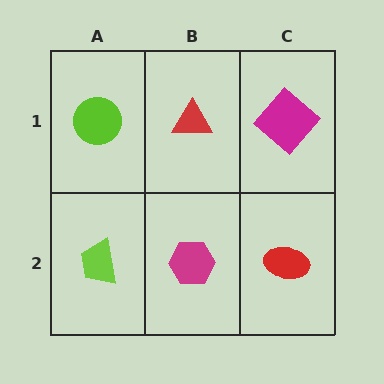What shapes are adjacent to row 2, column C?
A magenta diamond (row 1, column C), a magenta hexagon (row 2, column B).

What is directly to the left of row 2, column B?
A lime trapezoid.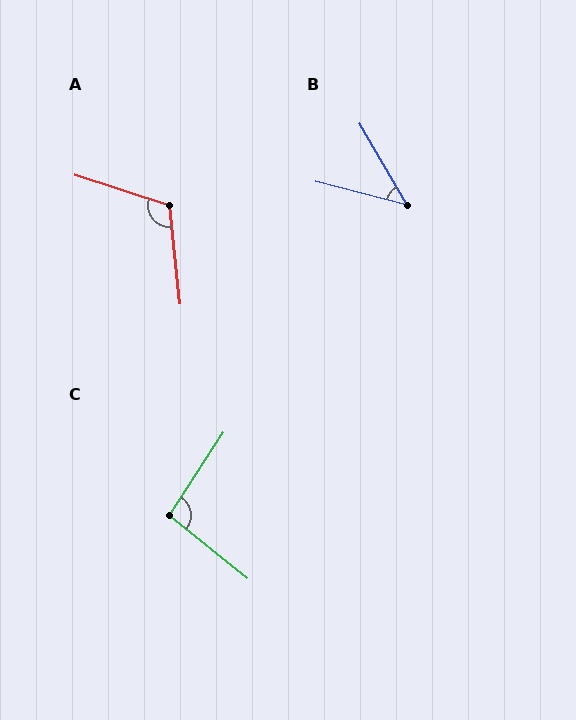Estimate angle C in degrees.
Approximately 96 degrees.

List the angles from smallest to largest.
B (45°), C (96°), A (114°).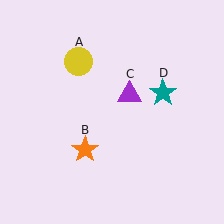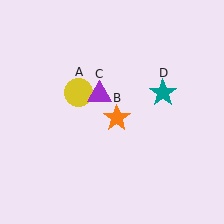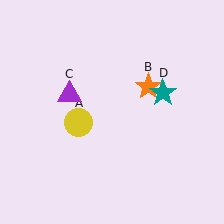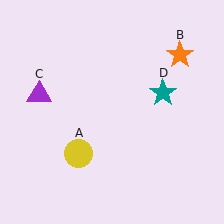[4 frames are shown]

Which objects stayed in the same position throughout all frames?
Teal star (object D) remained stationary.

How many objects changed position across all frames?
3 objects changed position: yellow circle (object A), orange star (object B), purple triangle (object C).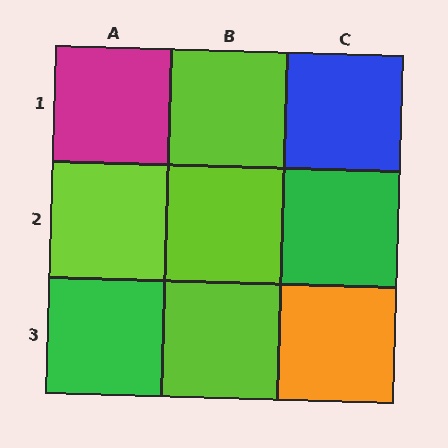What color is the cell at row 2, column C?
Green.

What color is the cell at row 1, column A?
Magenta.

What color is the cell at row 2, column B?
Lime.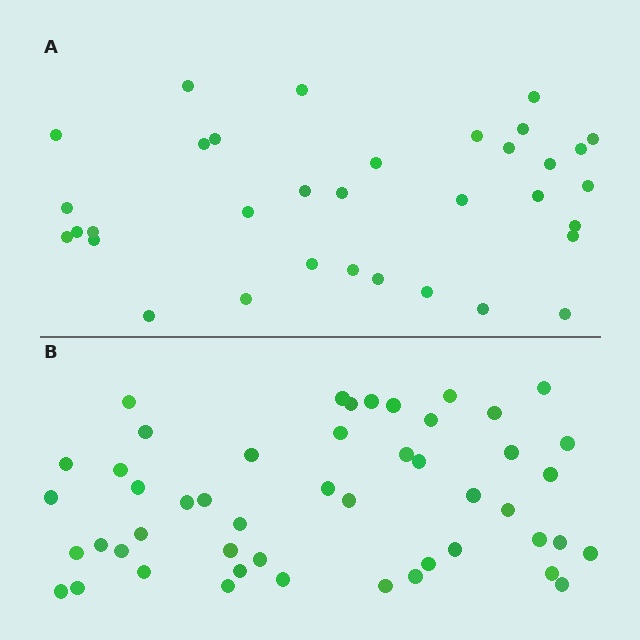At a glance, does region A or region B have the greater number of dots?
Region B (the bottom region) has more dots.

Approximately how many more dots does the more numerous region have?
Region B has approximately 15 more dots than region A.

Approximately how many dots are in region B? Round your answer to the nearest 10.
About 50 dots. (The exact count is 49, which rounds to 50.)